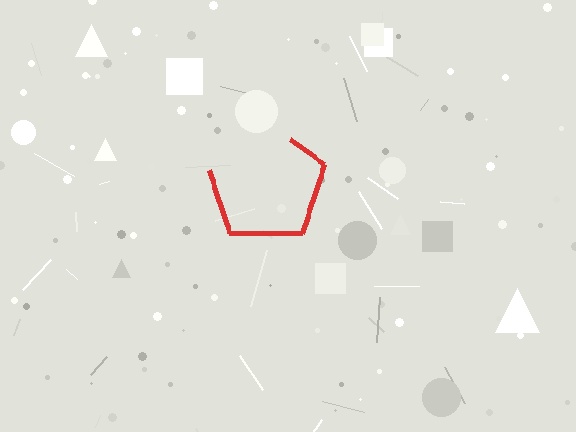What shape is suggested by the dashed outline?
The dashed outline suggests a pentagon.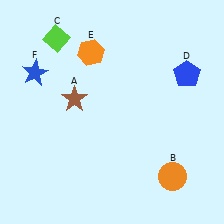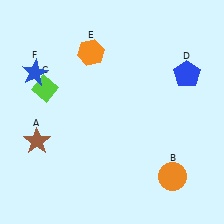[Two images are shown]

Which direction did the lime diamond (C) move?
The lime diamond (C) moved down.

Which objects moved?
The objects that moved are: the brown star (A), the lime diamond (C).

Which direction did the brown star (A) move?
The brown star (A) moved down.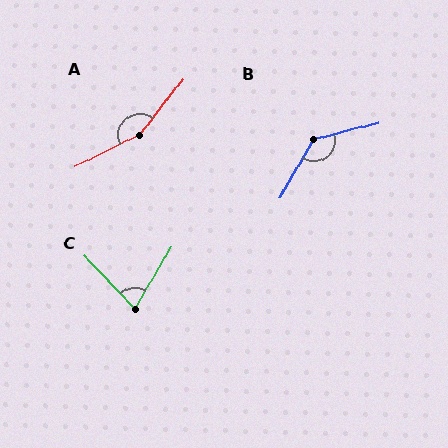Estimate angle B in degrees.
Approximately 135 degrees.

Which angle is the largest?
A, at approximately 154 degrees.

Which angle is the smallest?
C, at approximately 74 degrees.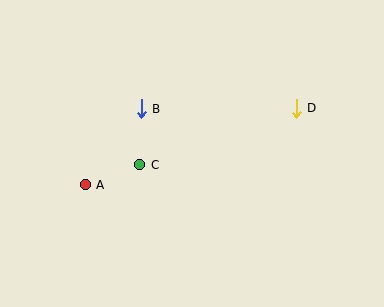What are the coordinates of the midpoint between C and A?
The midpoint between C and A is at (113, 175).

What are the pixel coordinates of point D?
Point D is at (296, 108).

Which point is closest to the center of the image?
Point C at (140, 165) is closest to the center.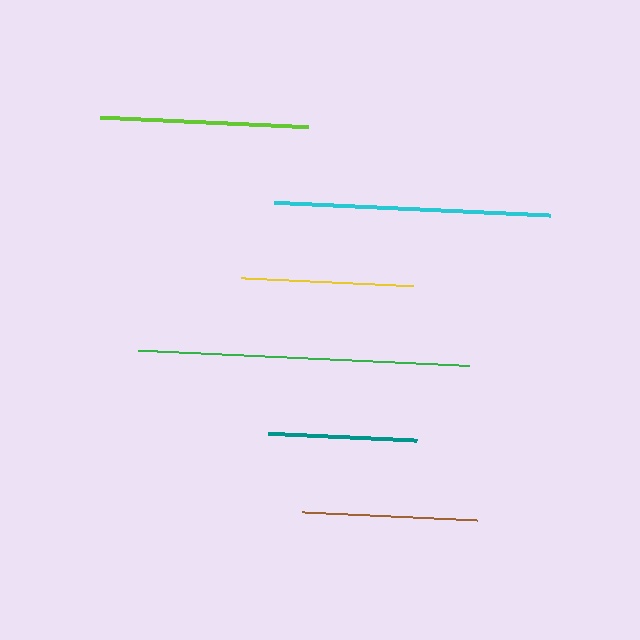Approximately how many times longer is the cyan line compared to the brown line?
The cyan line is approximately 1.6 times the length of the brown line.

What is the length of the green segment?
The green segment is approximately 331 pixels long.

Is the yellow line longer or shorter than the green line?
The green line is longer than the yellow line.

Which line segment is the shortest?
The teal line is the shortest at approximately 149 pixels.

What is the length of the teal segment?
The teal segment is approximately 149 pixels long.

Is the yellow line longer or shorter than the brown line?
The brown line is longer than the yellow line.